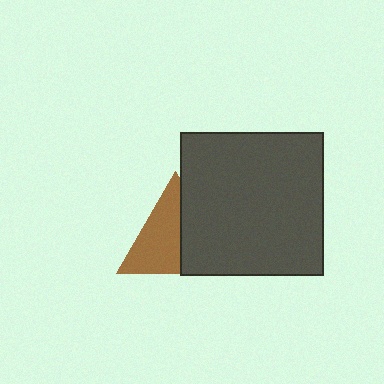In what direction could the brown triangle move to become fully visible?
The brown triangle could move left. That would shift it out from behind the dark gray square entirely.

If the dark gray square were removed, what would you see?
You would see the complete brown triangle.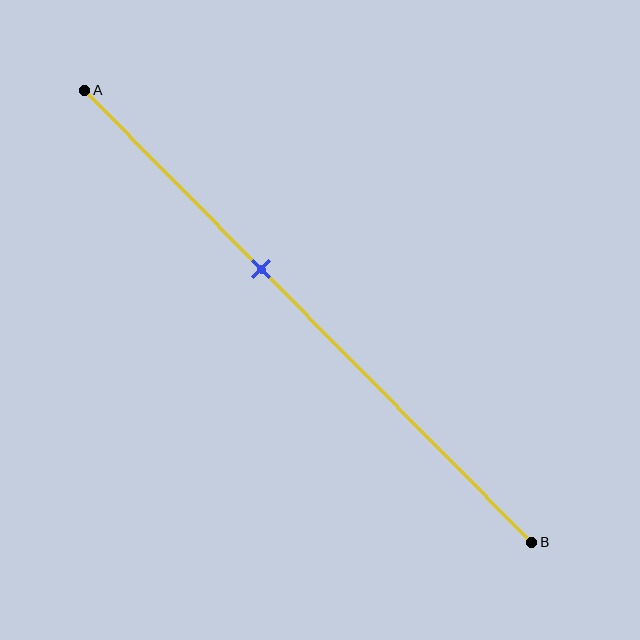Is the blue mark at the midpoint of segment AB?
No, the mark is at about 40% from A, not at the 50% midpoint.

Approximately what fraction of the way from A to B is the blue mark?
The blue mark is approximately 40% of the way from A to B.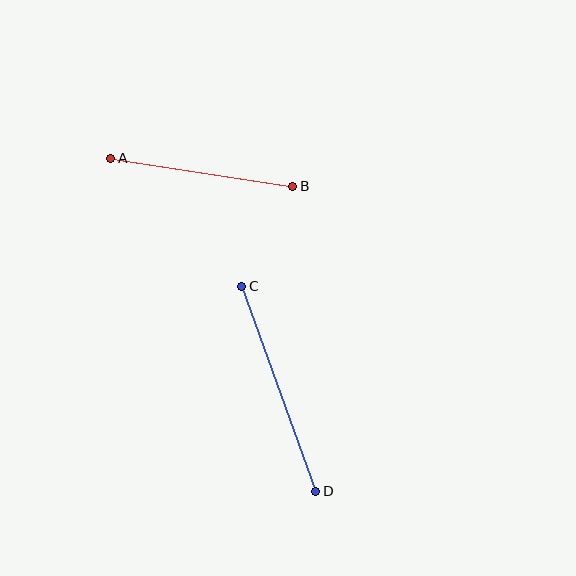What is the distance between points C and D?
The distance is approximately 218 pixels.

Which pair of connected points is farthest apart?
Points C and D are farthest apart.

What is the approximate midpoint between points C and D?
The midpoint is at approximately (279, 389) pixels.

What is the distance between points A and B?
The distance is approximately 184 pixels.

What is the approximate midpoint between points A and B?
The midpoint is at approximately (202, 172) pixels.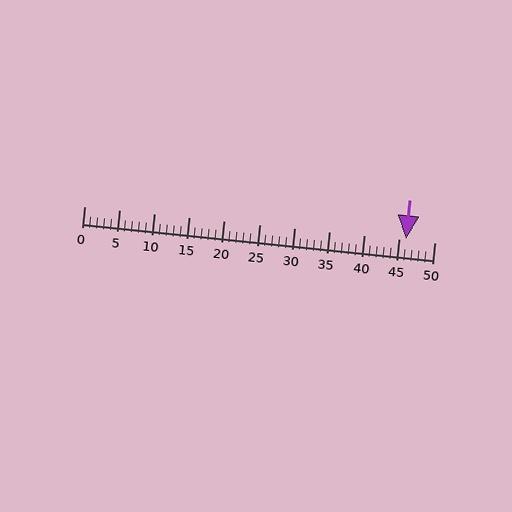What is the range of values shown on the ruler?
The ruler shows values from 0 to 50.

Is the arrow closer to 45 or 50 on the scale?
The arrow is closer to 45.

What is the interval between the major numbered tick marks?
The major tick marks are spaced 5 units apart.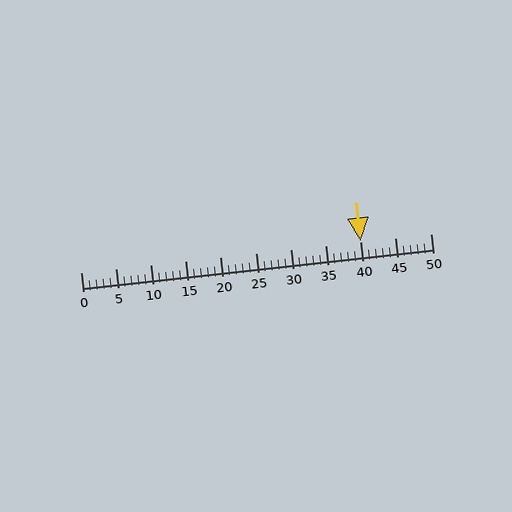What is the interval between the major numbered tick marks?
The major tick marks are spaced 5 units apart.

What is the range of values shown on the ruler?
The ruler shows values from 0 to 50.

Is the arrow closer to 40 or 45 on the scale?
The arrow is closer to 40.